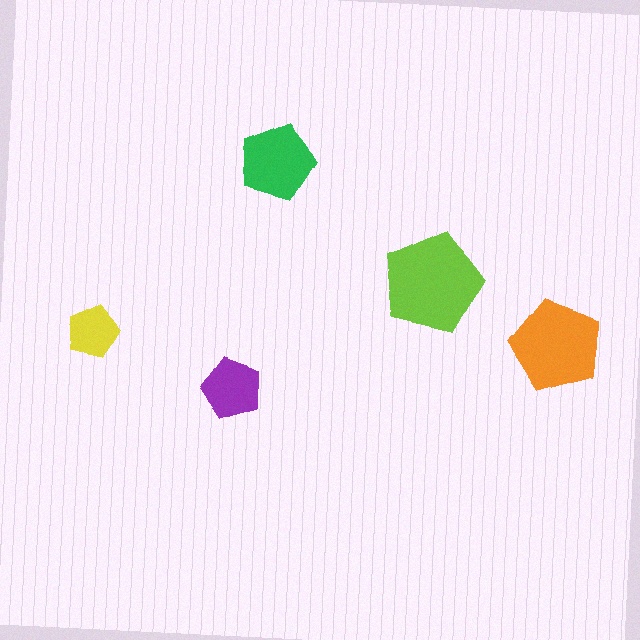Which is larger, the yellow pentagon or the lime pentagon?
The lime one.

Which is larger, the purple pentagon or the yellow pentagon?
The purple one.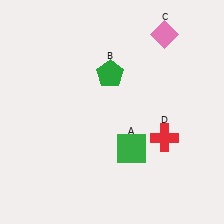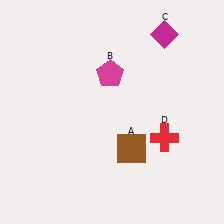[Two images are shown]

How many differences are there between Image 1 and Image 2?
There are 3 differences between the two images.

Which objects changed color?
A changed from green to brown. B changed from green to magenta. C changed from pink to magenta.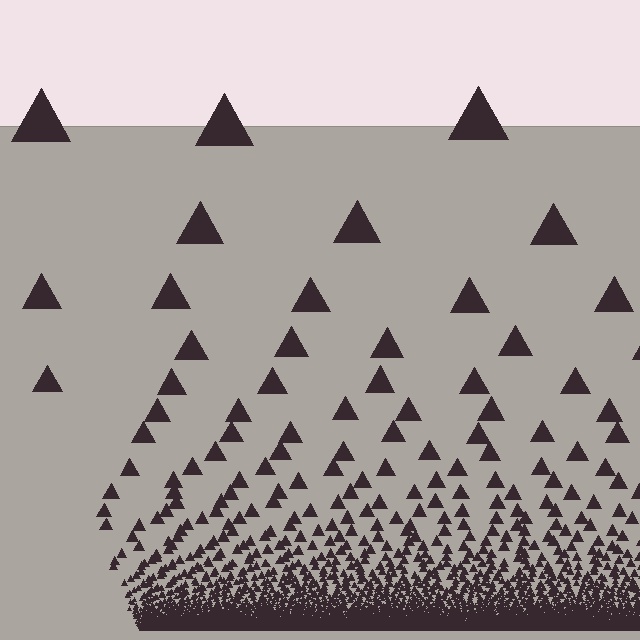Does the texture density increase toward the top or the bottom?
Density increases toward the bottom.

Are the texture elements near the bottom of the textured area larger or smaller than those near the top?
Smaller. The gradient is inverted — elements near the bottom are smaller and denser.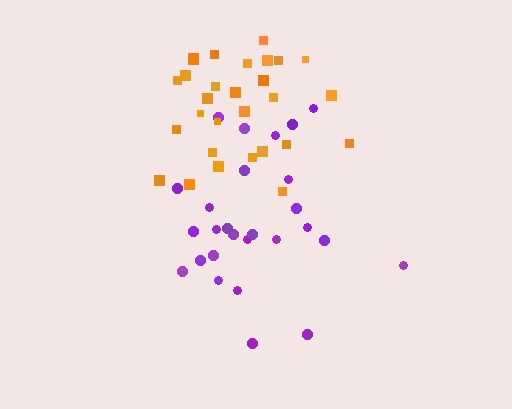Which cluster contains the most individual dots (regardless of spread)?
Orange (29).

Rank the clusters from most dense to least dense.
orange, purple.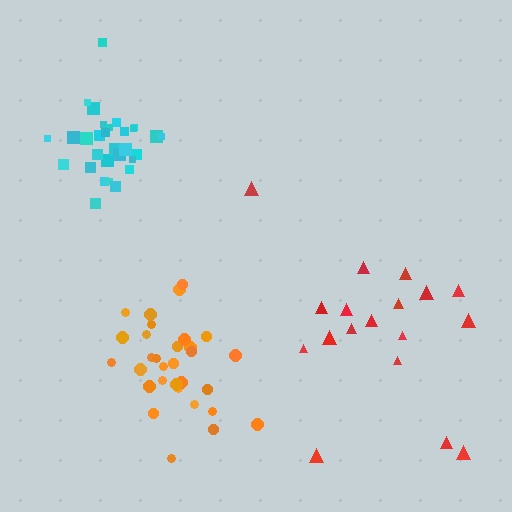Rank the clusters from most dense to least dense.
cyan, orange, red.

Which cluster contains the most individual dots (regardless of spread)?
Cyan (32).